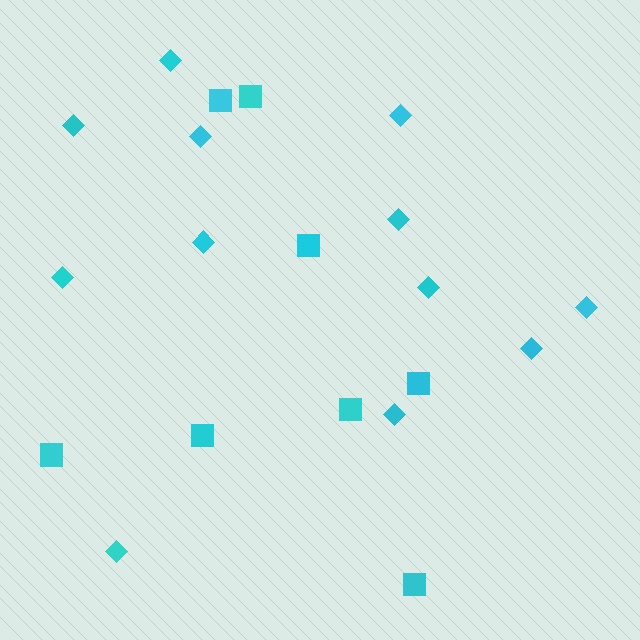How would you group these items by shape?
There are 2 groups: one group of diamonds (12) and one group of squares (8).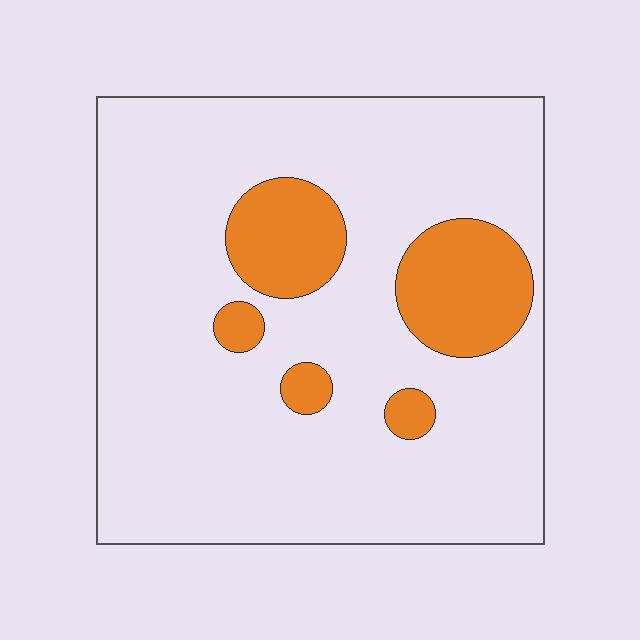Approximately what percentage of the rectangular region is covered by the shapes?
Approximately 15%.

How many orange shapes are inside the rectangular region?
5.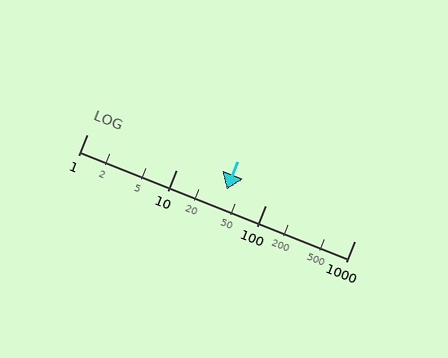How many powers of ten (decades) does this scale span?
The scale spans 3 decades, from 1 to 1000.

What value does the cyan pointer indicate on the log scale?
The pointer indicates approximately 37.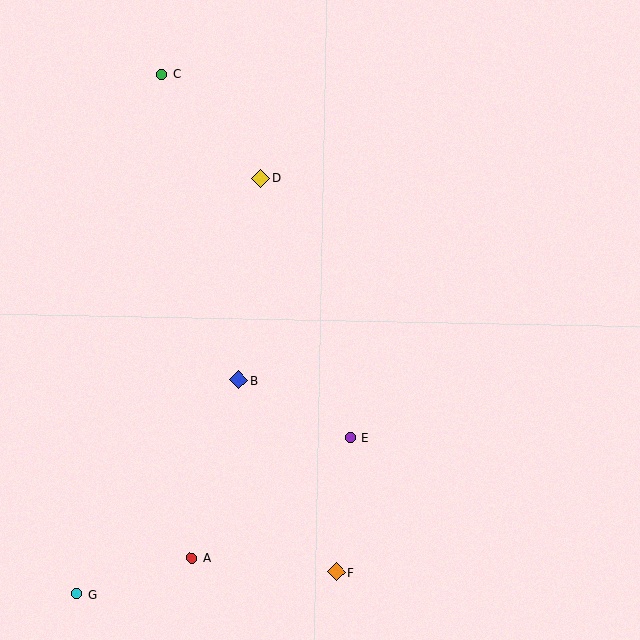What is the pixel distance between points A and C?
The distance between A and C is 485 pixels.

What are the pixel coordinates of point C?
Point C is at (162, 74).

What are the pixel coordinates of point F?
Point F is at (336, 572).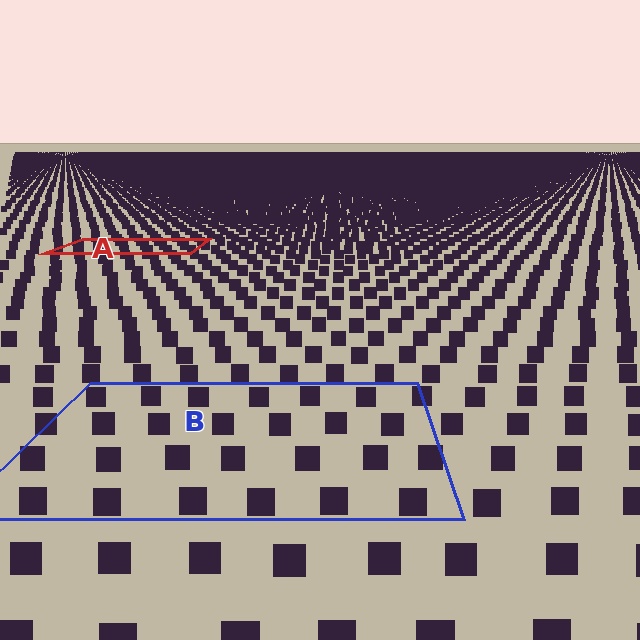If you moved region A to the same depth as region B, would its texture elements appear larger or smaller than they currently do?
They would appear larger. At a closer depth, the same texture elements are projected at a bigger on-screen size.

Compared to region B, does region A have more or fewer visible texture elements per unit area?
Region A has more texture elements per unit area — they are packed more densely because it is farther away.